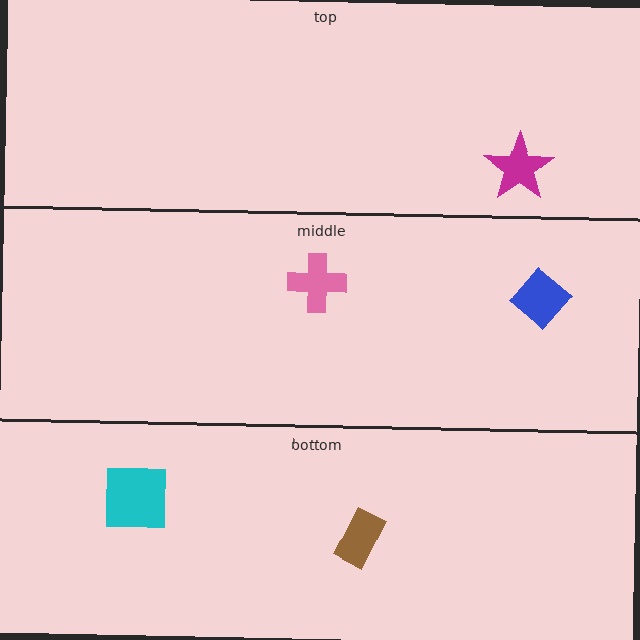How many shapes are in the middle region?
2.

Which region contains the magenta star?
The top region.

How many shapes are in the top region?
1.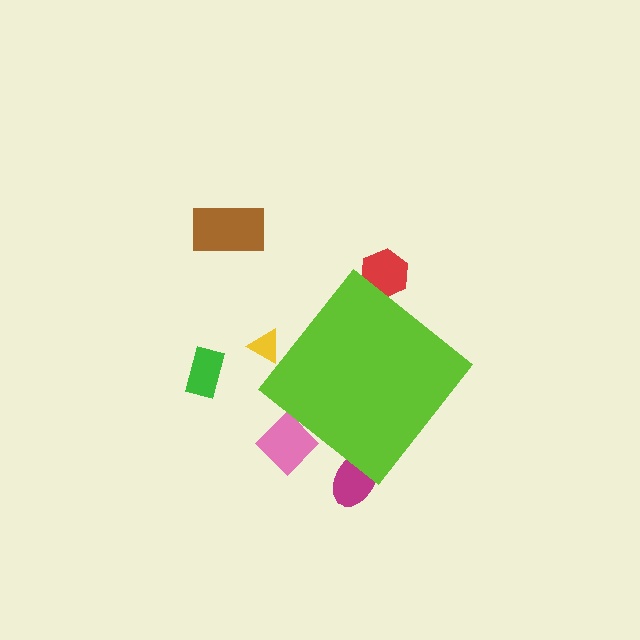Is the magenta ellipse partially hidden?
Yes, the magenta ellipse is partially hidden behind the lime diamond.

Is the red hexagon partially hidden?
Yes, the red hexagon is partially hidden behind the lime diamond.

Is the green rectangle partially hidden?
No, the green rectangle is fully visible.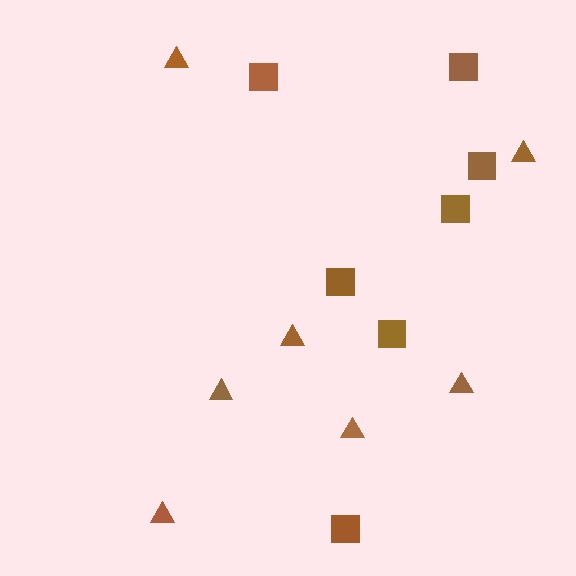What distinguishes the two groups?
There are 2 groups: one group of triangles (7) and one group of squares (7).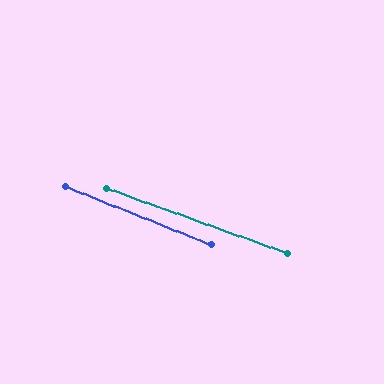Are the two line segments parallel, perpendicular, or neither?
Parallel — their directions differ by only 1.8°.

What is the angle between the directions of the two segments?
Approximately 2 degrees.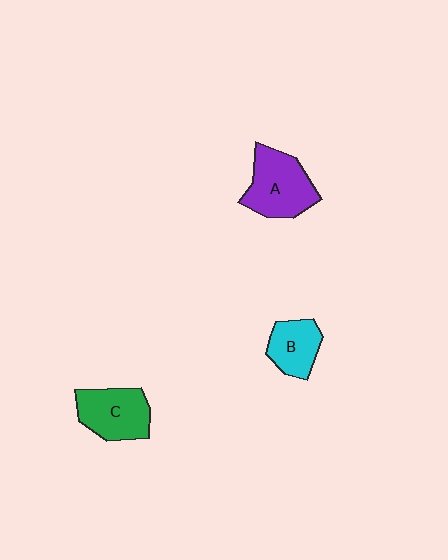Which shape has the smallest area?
Shape B (cyan).